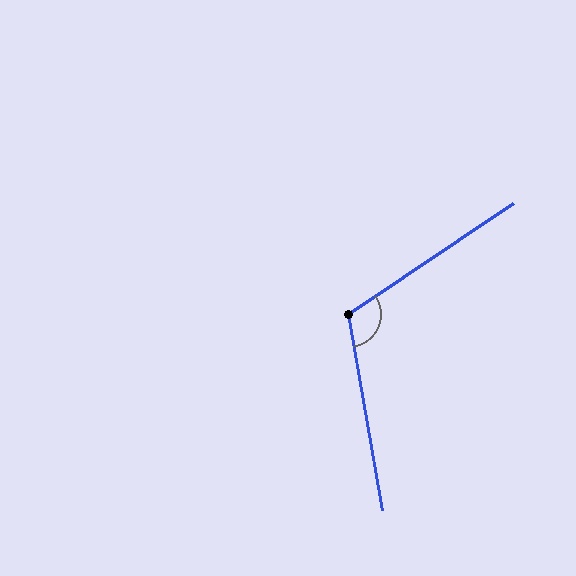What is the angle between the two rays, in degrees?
Approximately 114 degrees.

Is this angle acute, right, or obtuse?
It is obtuse.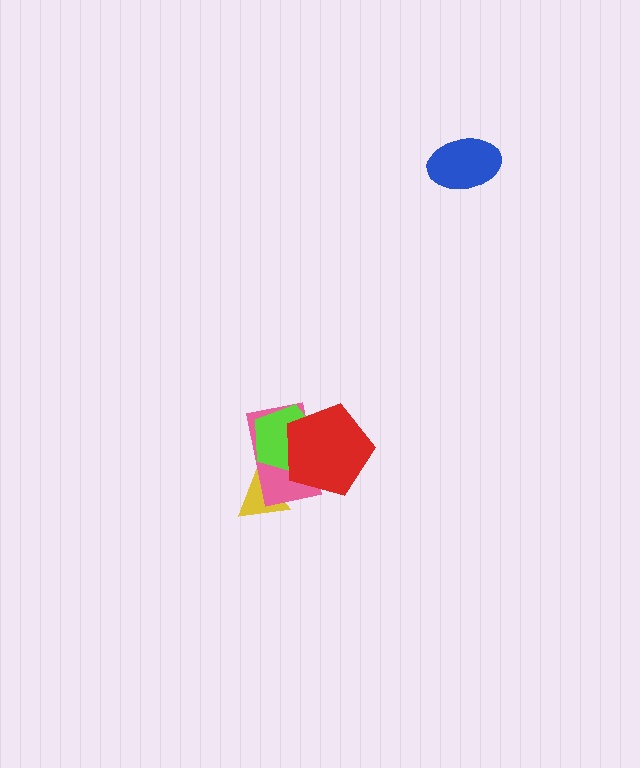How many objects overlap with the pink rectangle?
3 objects overlap with the pink rectangle.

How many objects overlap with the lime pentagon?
2 objects overlap with the lime pentagon.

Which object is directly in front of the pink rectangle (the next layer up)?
The lime pentagon is directly in front of the pink rectangle.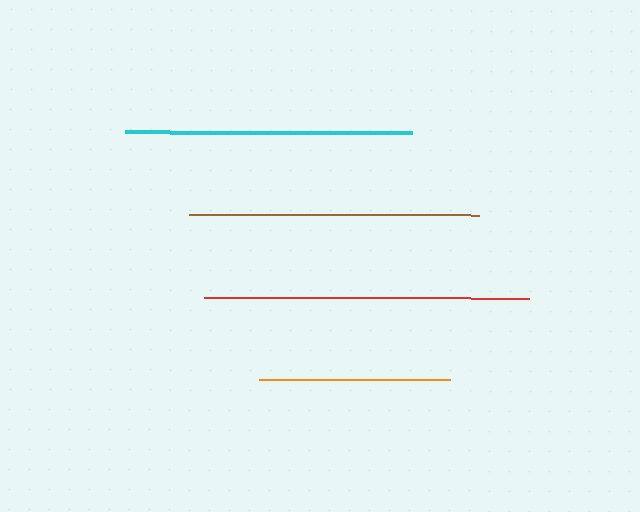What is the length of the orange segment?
The orange segment is approximately 190 pixels long.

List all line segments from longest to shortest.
From longest to shortest: red, brown, cyan, orange.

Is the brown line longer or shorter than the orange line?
The brown line is longer than the orange line.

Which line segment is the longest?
The red line is the longest at approximately 325 pixels.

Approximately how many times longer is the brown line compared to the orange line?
The brown line is approximately 1.5 times the length of the orange line.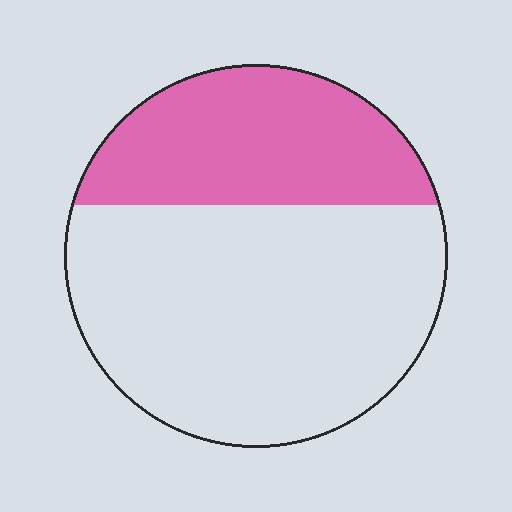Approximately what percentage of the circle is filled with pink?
Approximately 35%.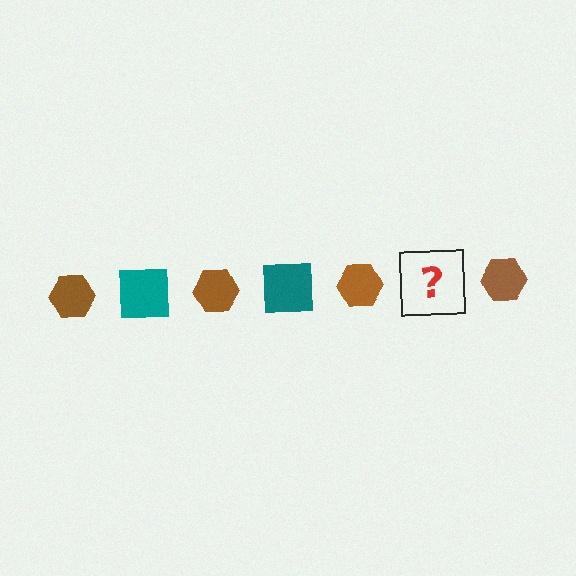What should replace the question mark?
The question mark should be replaced with a teal square.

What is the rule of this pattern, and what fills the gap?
The rule is that the pattern alternates between brown hexagon and teal square. The gap should be filled with a teal square.